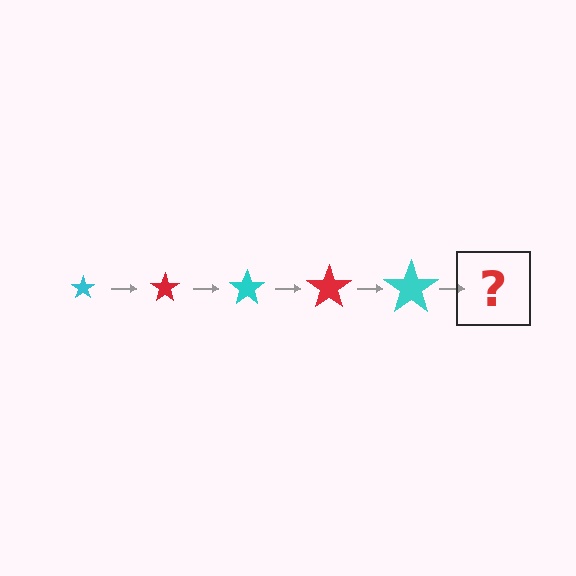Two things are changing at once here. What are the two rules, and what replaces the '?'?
The two rules are that the star grows larger each step and the color cycles through cyan and red. The '?' should be a red star, larger than the previous one.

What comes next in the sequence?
The next element should be a red star, larger than the previous one.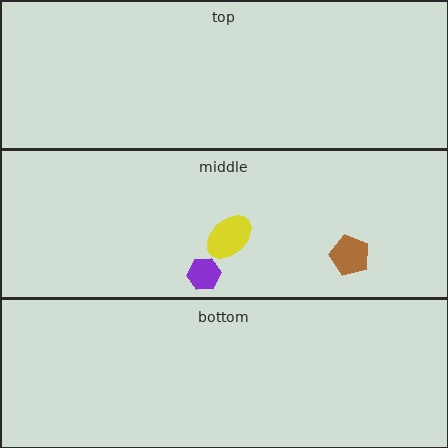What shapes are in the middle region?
The purple hexagon, the yellow ellipse, the brown pentagon.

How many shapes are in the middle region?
3.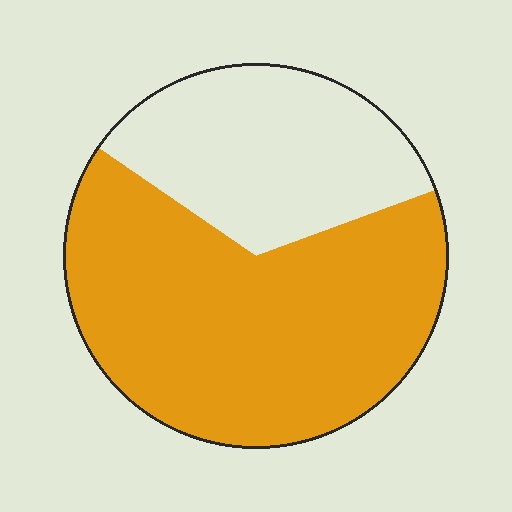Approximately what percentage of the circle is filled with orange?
Approximately 65%.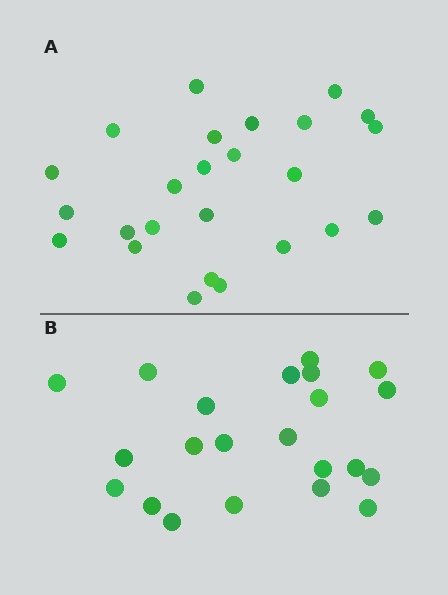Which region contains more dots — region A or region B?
Region A (the top region) has more dots.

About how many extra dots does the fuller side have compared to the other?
Region A has just a few more — roughly 2 or 3 more dots than region B.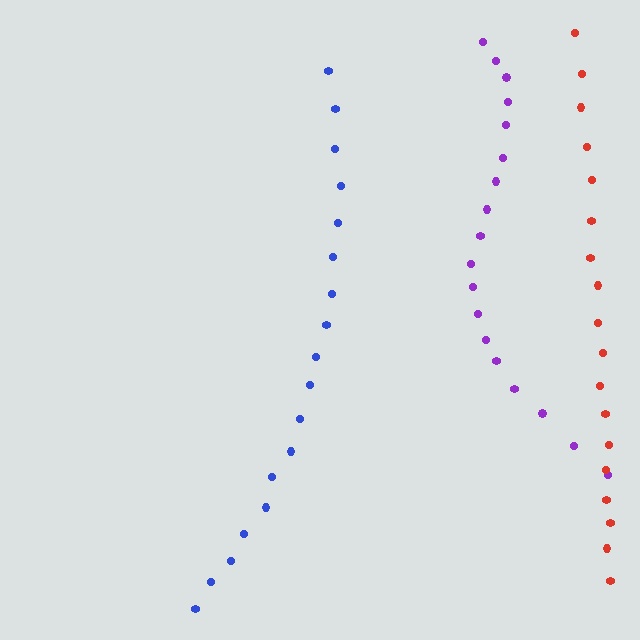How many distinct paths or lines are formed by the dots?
There are 3 distinct paths.